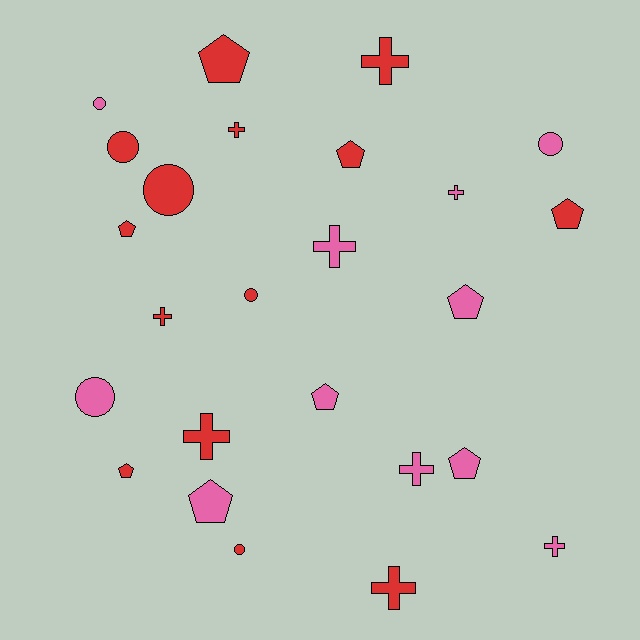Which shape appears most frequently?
Pentagon, with 9 objects.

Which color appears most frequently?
Red, with 14 objects.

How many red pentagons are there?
There are 5 red pentagons.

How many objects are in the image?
There are 25 objects.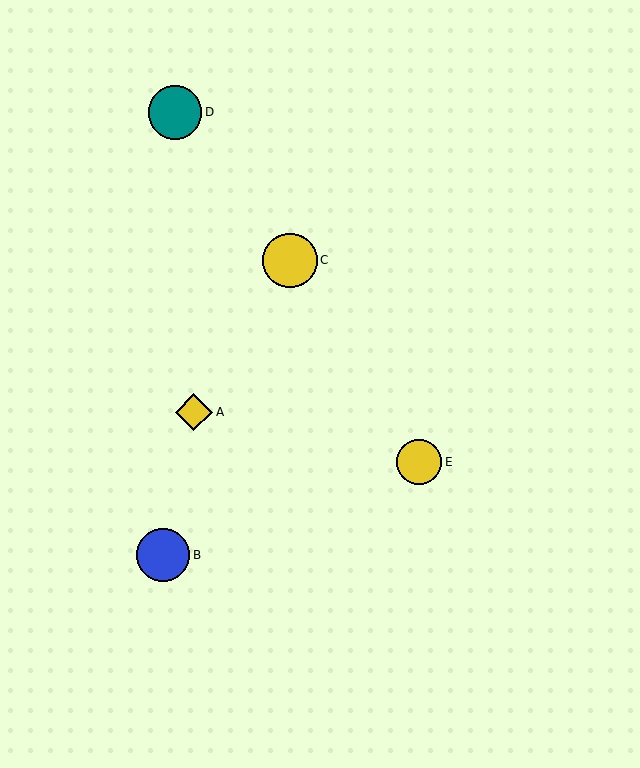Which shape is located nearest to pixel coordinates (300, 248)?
The yellow circle (labeled C) at (290, 260) is nearest to that location.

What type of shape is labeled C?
Shape C is a yellow circle.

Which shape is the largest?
The yellow circle (labeled C) is the largest.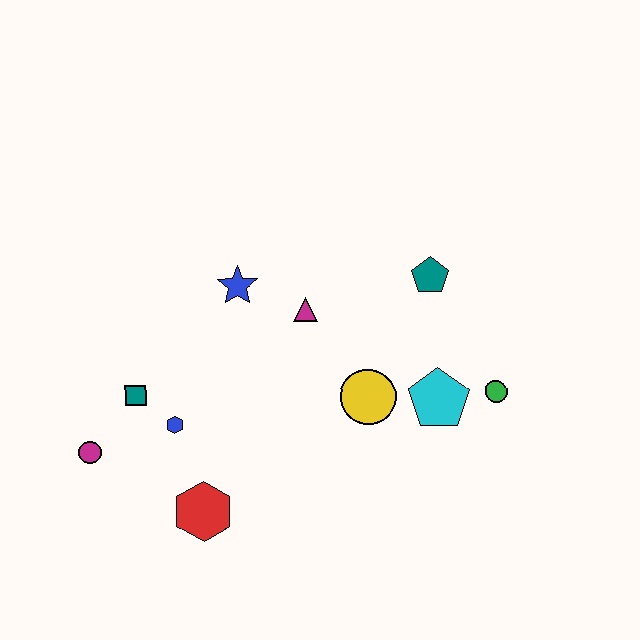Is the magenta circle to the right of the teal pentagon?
No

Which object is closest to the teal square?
The blue hexagon is closest to the teal square.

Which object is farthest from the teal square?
The green circle is farthest from the teal square.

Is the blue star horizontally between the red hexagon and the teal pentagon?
Yes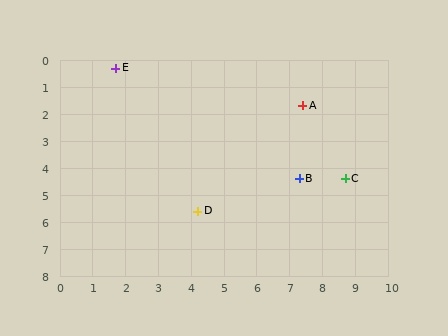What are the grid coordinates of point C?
Point C is at approximately (8.7, 4.4).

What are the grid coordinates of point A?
Point A is at approximately (7.4, 1.7).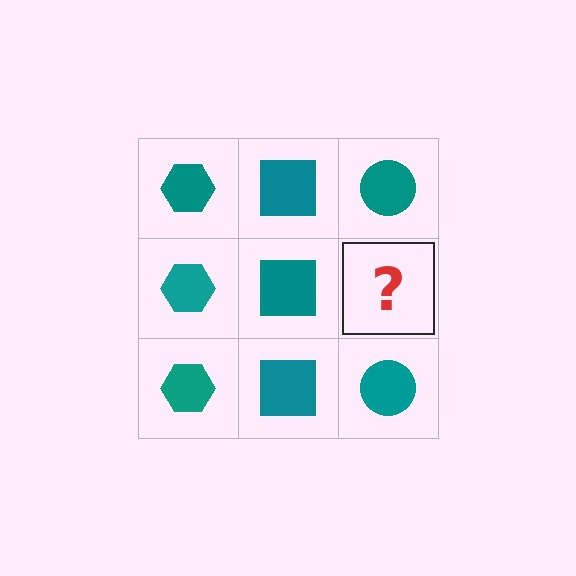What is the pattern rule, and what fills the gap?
The rule is that each column has a consistent shape. The gap should be filled with a teal circle.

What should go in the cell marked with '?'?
The missing cell should contain a teal circle.